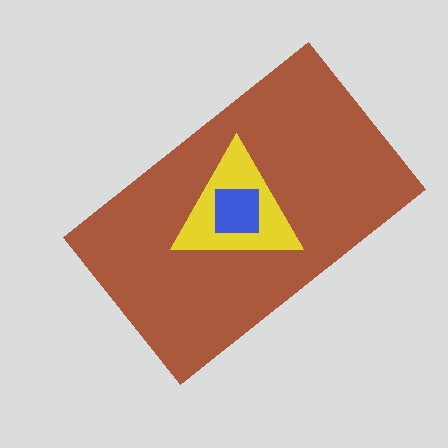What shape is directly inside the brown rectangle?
The yellow triangle.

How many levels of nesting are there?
3.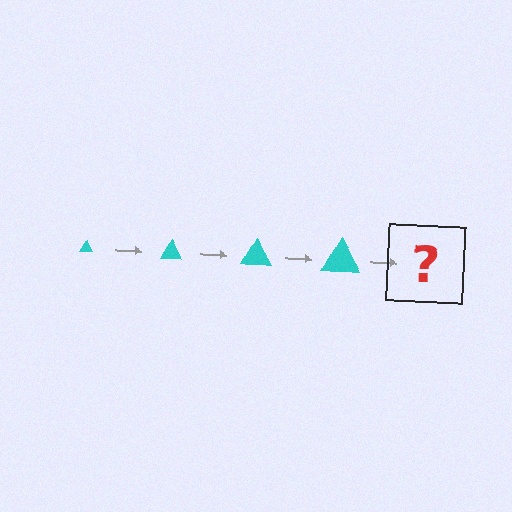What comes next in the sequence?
The next element should be a cyan triangle, larger than the previous one.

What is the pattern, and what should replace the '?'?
The pattern is that the triangle gets progressively larger each step. The '?' should be a cyan triangle, larger than the previous one.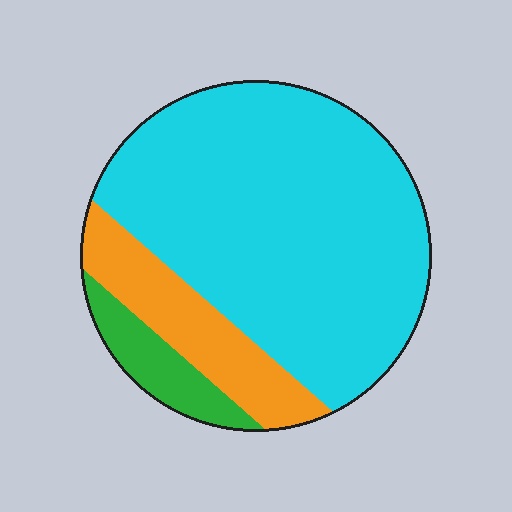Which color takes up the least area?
Green, at roughly 10%.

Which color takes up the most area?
Cyan, at roughly 75%.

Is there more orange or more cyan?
Cyan.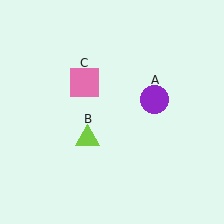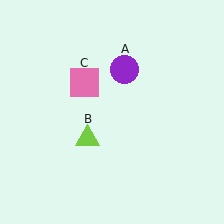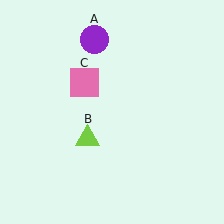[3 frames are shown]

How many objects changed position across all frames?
1 object changed position: purple circle (object A).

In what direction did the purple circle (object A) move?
The purple circle (object A) moved up and to the left.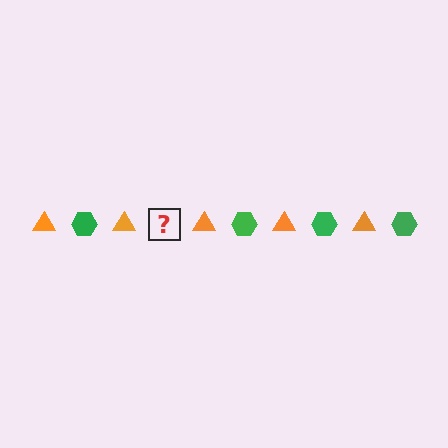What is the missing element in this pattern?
The missing element is a green hexagon.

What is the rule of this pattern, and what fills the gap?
The rule is that the pattern alternates between orange triangle and green hexagon. The gap should be filled with a green hexagon.